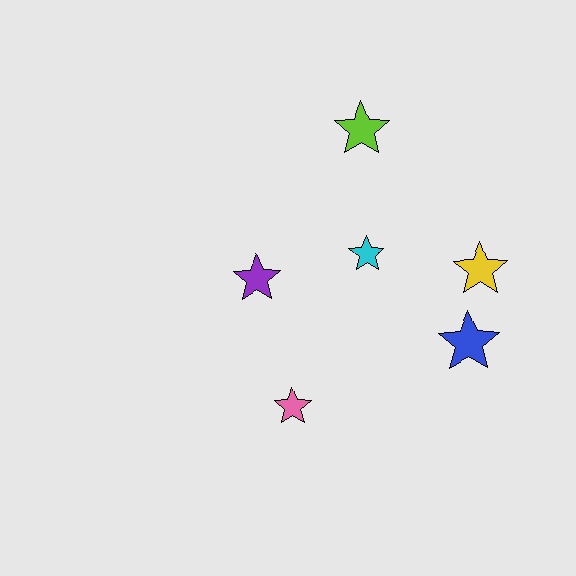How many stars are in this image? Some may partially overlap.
There are 6 stars.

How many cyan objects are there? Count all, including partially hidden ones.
There is 1 cyan object.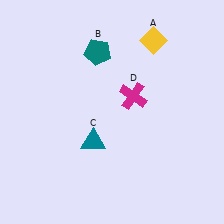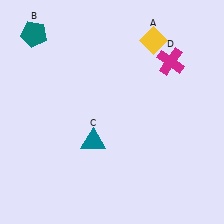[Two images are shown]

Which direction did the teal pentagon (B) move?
The teal pentagon (B) moved left.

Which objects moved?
The objects that moved are: the teal pentagon (B), the magenta cross (D).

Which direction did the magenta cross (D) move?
The magenta cross (D) moved right.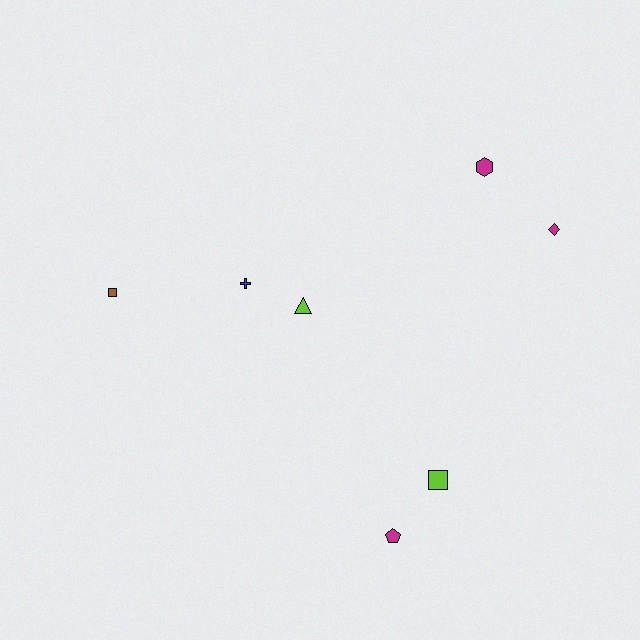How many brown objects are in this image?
There is 1 brown object.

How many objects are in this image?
There are 7 objects.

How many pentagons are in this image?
There is 1 pentagon.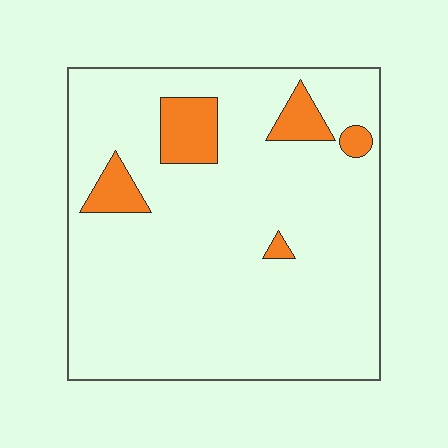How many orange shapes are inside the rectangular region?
5.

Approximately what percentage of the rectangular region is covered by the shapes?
Approximately 10%.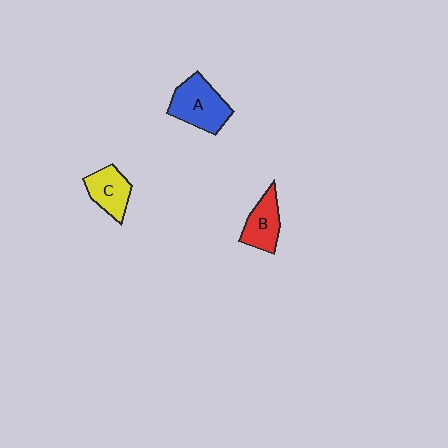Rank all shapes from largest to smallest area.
From largest to smallest: A (blue), B (red), C (yellow).